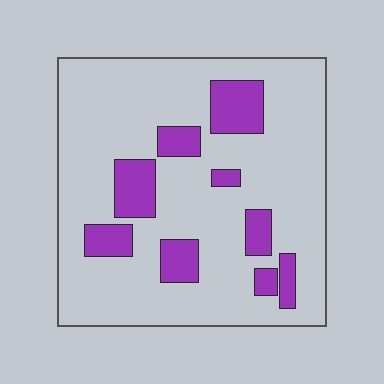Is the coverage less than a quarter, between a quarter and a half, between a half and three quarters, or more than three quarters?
Less than a quarter.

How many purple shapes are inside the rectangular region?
9.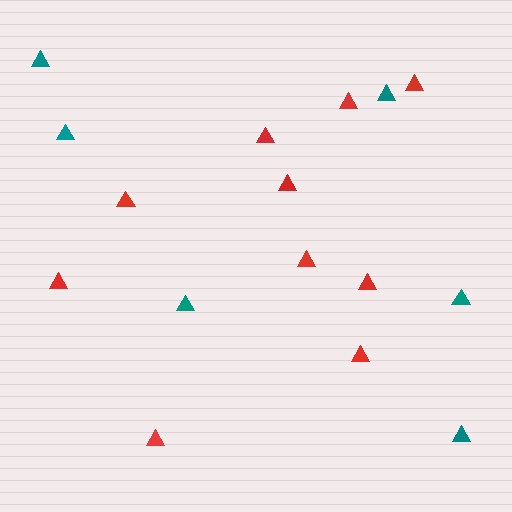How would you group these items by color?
There are 2 groups: one group of red triangles (10) and one group of teal triangles (6).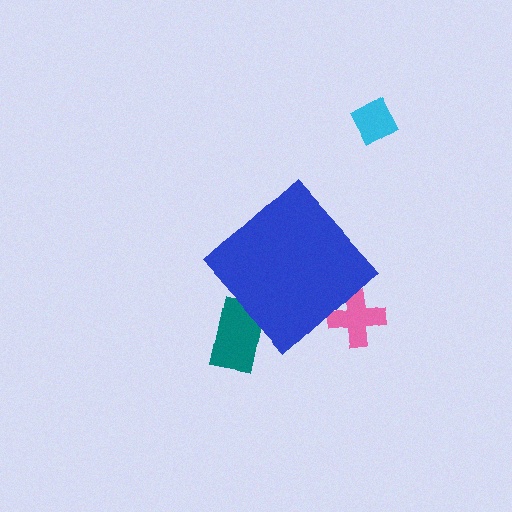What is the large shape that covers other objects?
A blue diamond.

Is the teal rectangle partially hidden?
Yes, the teal rectangle is partially hidden behind the blue diamond.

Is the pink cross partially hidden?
Yes, the pink cross is partially hidden behind the blue diamond.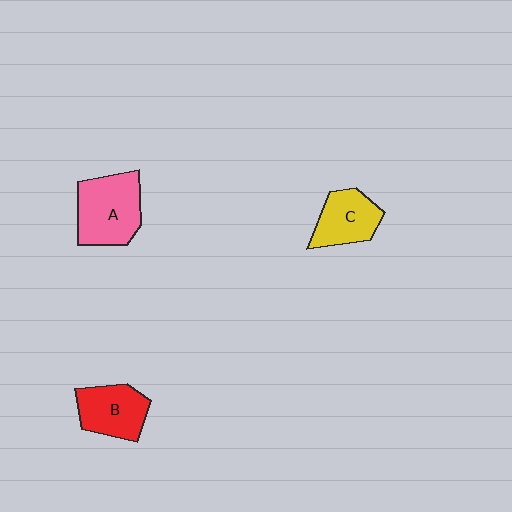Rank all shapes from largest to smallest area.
From largest to smallest: A (pink), B (red), C (yellow).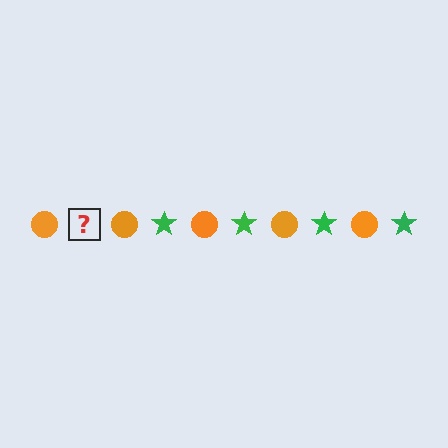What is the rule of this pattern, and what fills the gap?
The rule is that the pattern alternates between orange circle and green star. The gap should be filled with a green star.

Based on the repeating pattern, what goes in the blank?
The blank should be a green star.